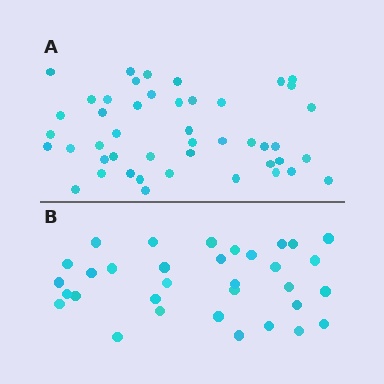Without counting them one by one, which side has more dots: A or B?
Region A (the top region) has more dots.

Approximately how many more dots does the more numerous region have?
Region A has approximately 15 more dots than region B.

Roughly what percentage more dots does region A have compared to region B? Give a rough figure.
About 40% more.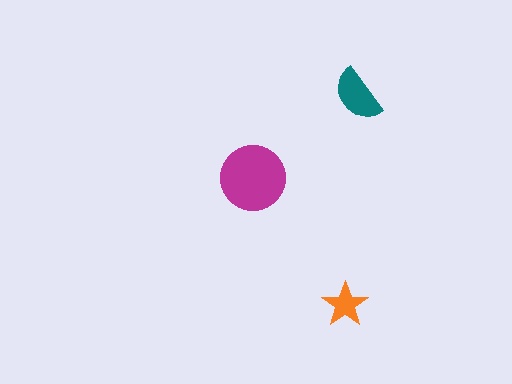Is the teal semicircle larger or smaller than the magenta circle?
Smaller.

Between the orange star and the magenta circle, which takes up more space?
The magenta circle.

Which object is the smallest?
The orange star.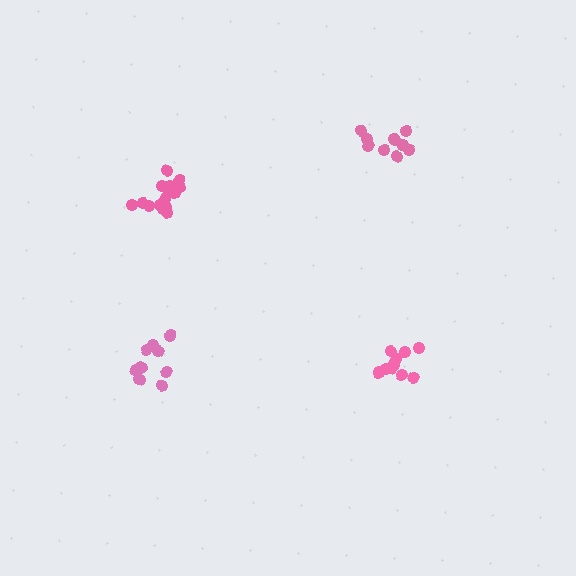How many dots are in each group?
Group 1: 10 dots, Group 2: 15 dots, Group 3: 10 dots, Group 4: 9 dots (44 total).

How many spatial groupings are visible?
There are 4 spatial groupings.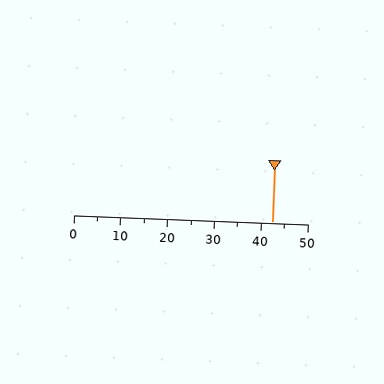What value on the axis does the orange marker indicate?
The marker indicates approximately 42.5.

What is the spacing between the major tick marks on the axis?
The major ticks are spaced 10 apart.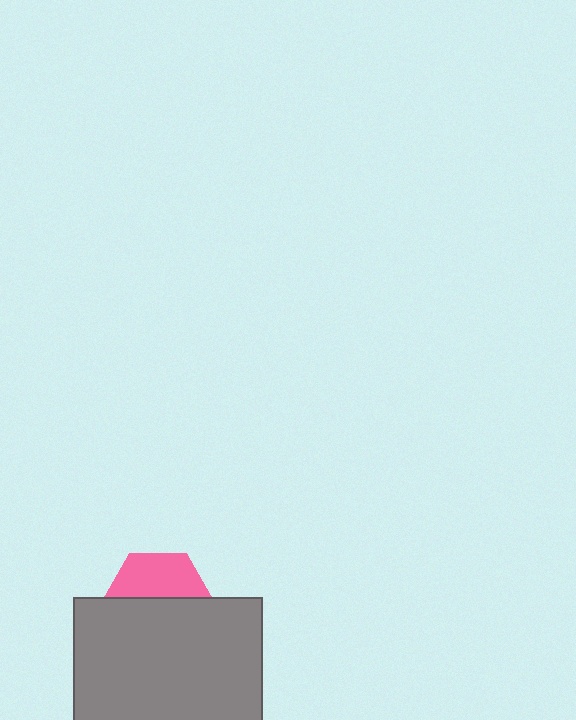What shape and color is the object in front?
The object in front is a gray rectangle.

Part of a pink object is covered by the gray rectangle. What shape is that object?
It is a hexagon.